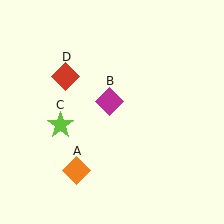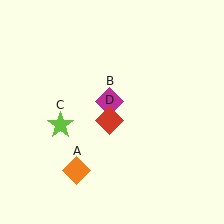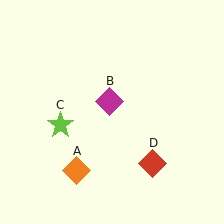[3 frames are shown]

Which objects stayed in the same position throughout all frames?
Orange diamond (object A) and magenta diamond (object B) and lime star (object C) remained stationary.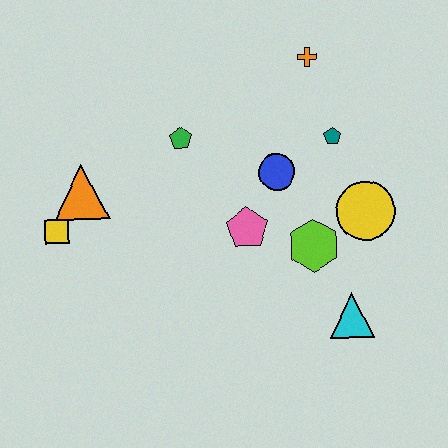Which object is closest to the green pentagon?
The blue circle is closest to the green pentagon.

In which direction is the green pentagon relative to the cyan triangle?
The green pentagon is above the cyan triangle.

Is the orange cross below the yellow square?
No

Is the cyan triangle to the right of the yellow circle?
No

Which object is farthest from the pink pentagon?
The yellow square is farthest from the pink pentagon.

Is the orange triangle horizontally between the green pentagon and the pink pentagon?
No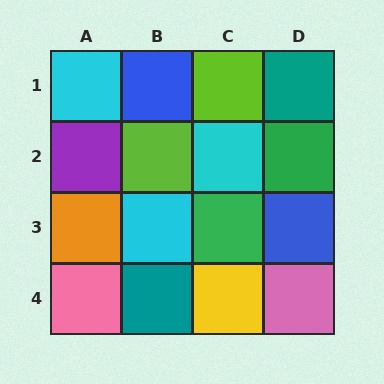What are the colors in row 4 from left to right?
Pink, teal, yellow, pink.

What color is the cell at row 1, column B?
Blue.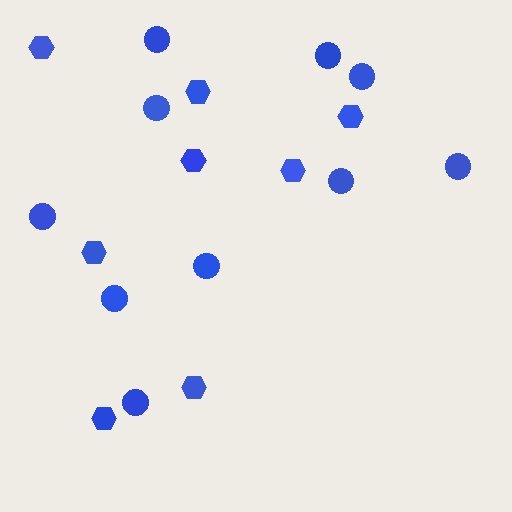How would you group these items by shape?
There are 2 groups: one group of hexagons (8) and one group of circles (10).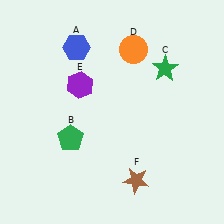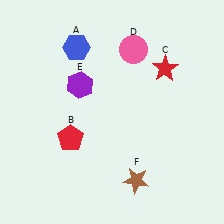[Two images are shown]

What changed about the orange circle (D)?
In Image 1, D is orange. In Image 2, it changed to pink.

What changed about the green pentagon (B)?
In Image 1, B is green. In Image 2, it changed to red.